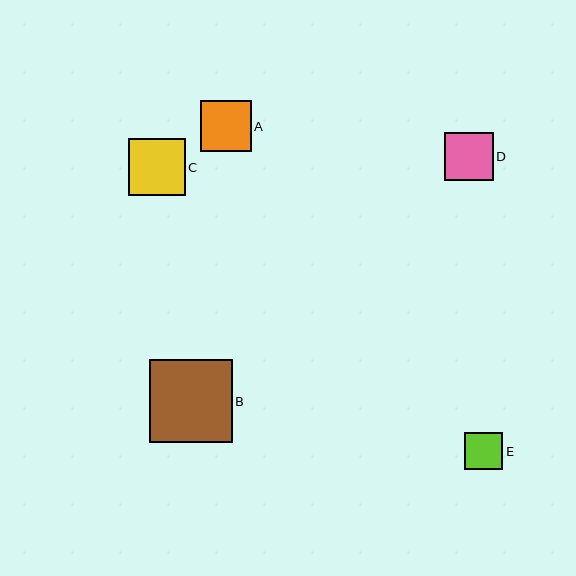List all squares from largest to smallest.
From largest to smallest: B, C, A, D, E.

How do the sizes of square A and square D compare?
Square A and square D are approximately the same size.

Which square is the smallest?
Square E is the smallest with a size of approximately 38 pixels.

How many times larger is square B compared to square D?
Square B is approximately 1.7 times the size of square D.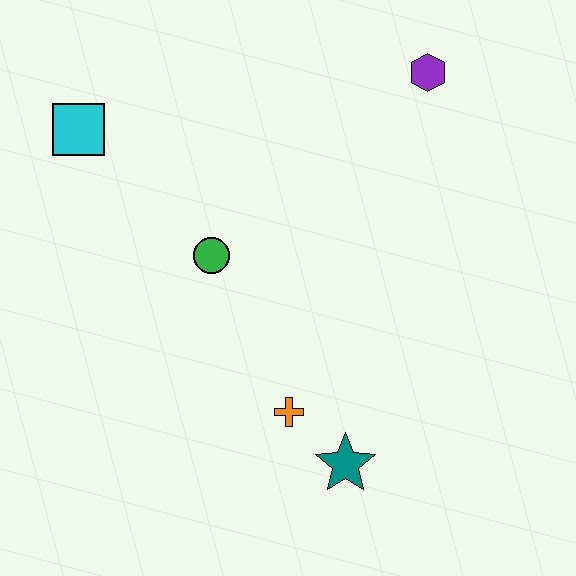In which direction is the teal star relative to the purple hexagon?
The teal star is below the purple hexagon.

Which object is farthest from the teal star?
The cyan square is farthest from the teal star.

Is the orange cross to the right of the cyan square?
Yes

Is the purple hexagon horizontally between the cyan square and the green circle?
No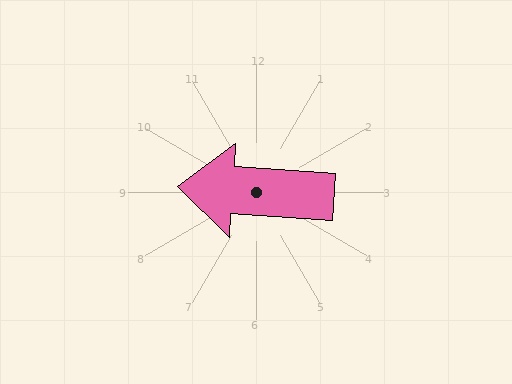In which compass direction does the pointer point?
West.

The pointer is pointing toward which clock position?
Roughly 9 o'clock.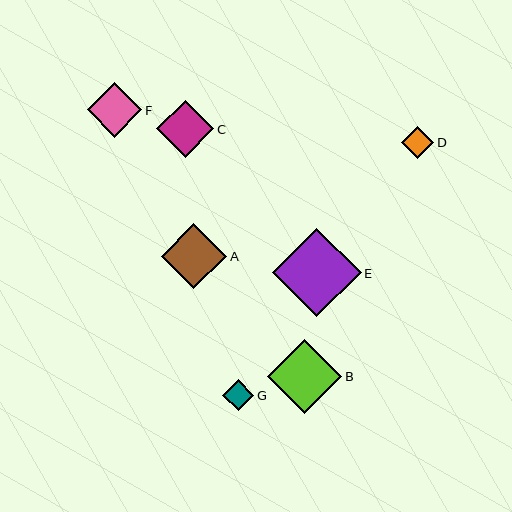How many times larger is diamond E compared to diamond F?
Diamond E is approximately 1.6 times the size of diamond F.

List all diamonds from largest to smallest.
From largest to smallest: E, B, A, C, F, D, G.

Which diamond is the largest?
Diamond E is the largest with a size of approximately 89 pixels.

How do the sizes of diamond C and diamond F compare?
Diamond C and diamond F are approximately the same size.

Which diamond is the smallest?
Diamond G is the smallest with a size of approximately 31 pixels.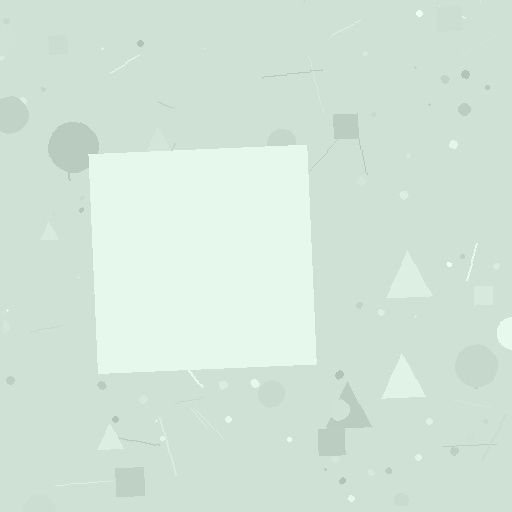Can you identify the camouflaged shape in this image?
The camouflaged shape is a square.